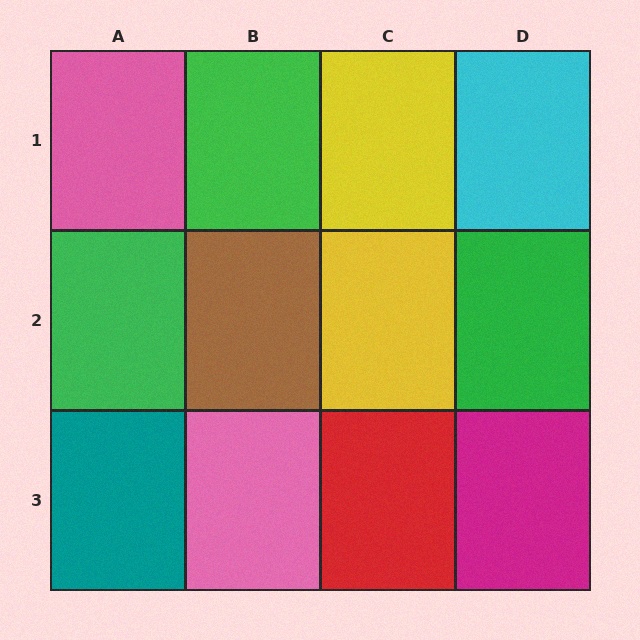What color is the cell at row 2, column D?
Green.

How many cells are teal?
1 cell is teal.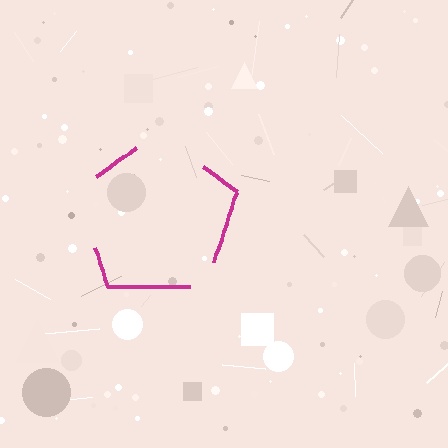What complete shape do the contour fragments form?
The contour fragments form a pentagon.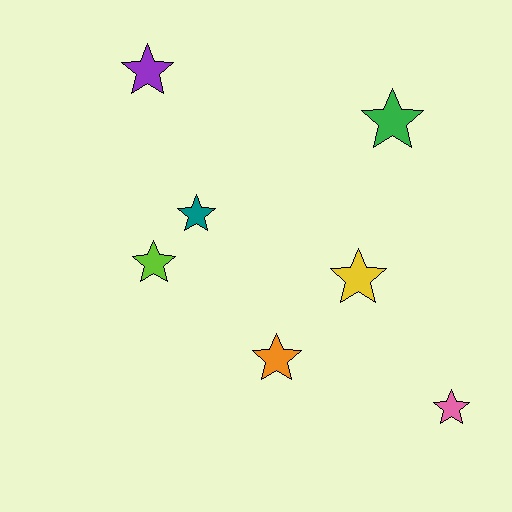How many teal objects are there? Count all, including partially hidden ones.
There is 1 teal object.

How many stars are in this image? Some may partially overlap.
There are 7 stars.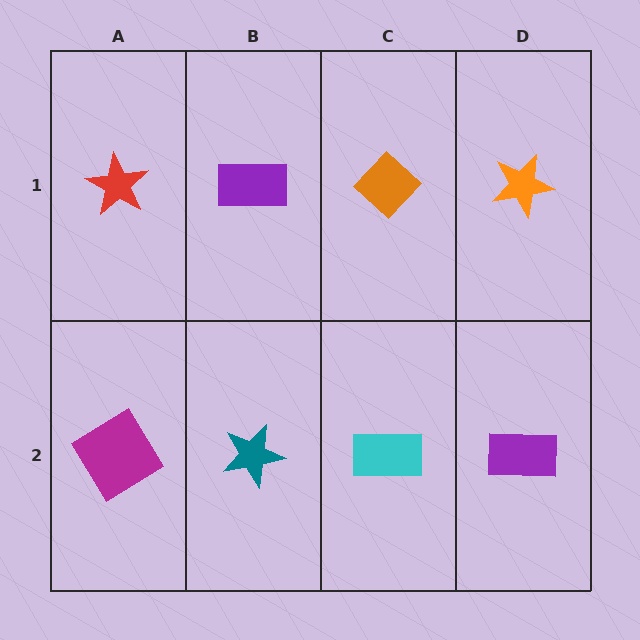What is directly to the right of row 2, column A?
A teal star.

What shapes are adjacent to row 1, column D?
A purple rectangle (row 2, column D), an orange diamond (row 1, column C).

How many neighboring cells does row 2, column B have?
3.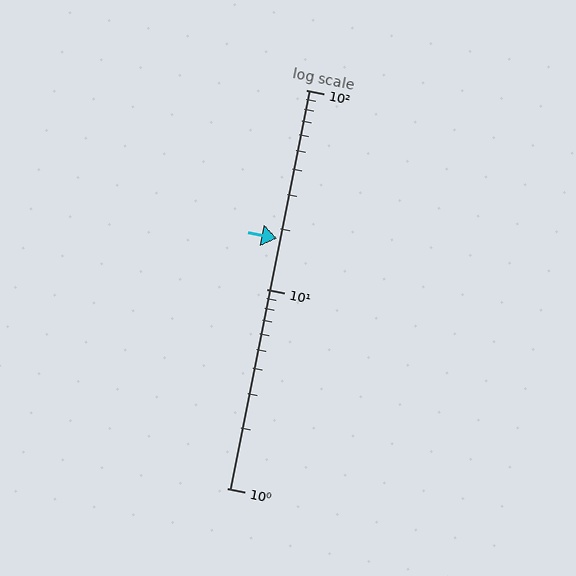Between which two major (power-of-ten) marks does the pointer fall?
The pointer is between 10 and 100.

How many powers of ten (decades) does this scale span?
The scale spans 2 decades, from 1 to 100.